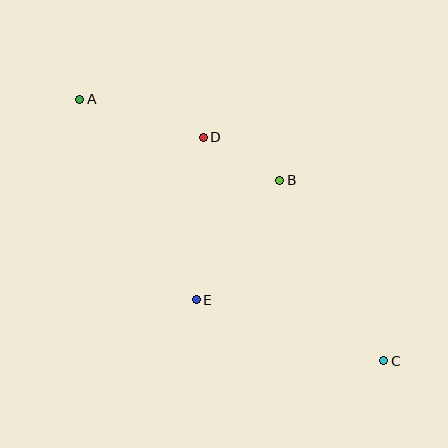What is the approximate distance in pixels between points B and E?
The distance between B and E is approximately 146 pixels.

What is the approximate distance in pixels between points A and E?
The distance between A and E is approximately 232 pixels.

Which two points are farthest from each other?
Points A and C are farthest from each other.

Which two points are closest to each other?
Points B and D are closest to each other.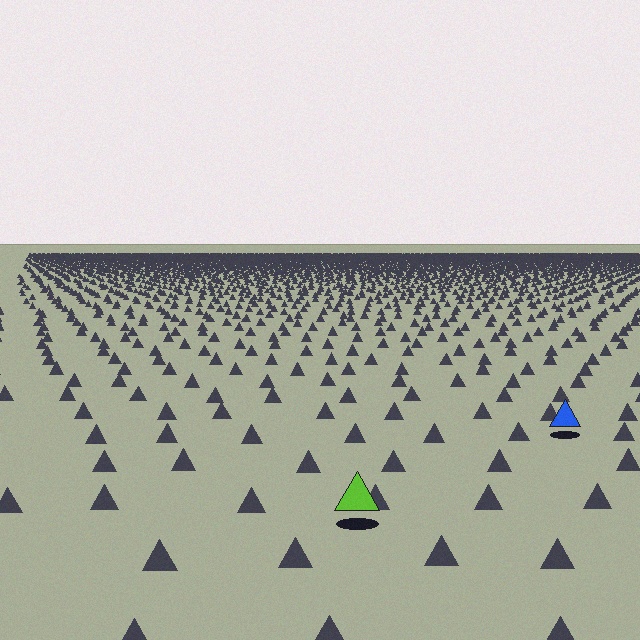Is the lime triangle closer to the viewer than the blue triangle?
Yes. The lime triangle is closer — you can tell from the texture gradient: the ground texture is coarser near it.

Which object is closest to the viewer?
The lime triangle is closest. The texture marks near it are larger and more spread out.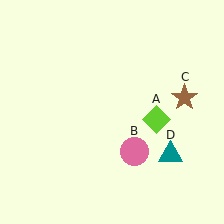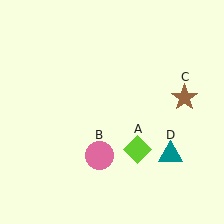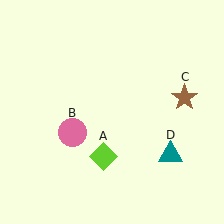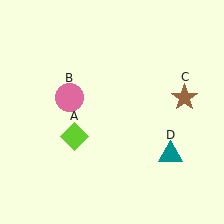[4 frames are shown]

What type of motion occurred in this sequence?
The lime diamond (object A), pink circle (object B) rotated clockwise around the center of the scene.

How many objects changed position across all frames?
2 objects changed position: lime diamond (object A), pink circle (object B).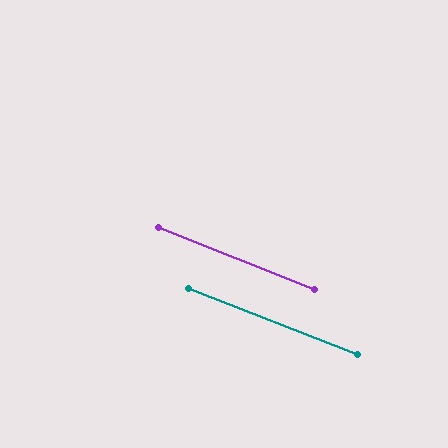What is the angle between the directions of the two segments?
Approximately 1 degree.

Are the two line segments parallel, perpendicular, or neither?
Parallel — their directions differ by only 0.6°.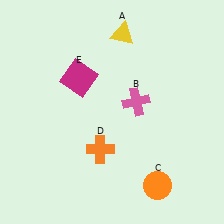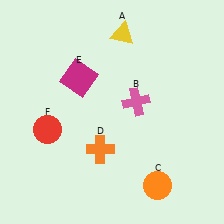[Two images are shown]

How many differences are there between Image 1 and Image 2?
There is 1 difference between the two images.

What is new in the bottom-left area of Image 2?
A red circle (F) was added in the bottom-left area of Image 2.